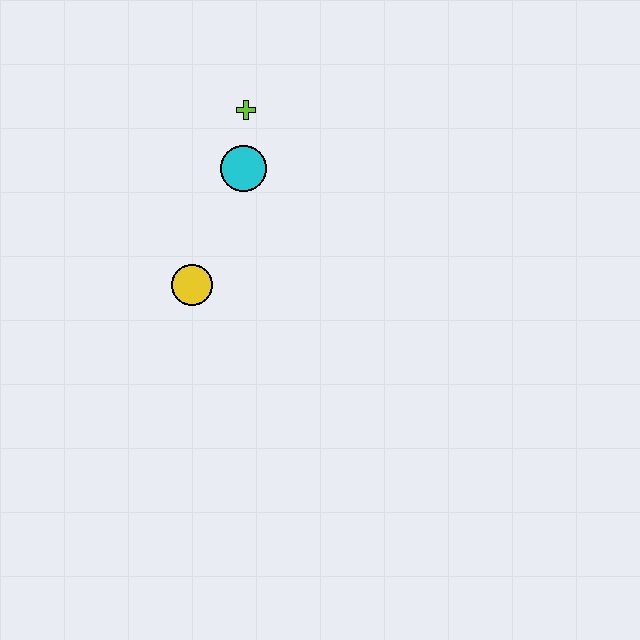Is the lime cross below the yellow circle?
No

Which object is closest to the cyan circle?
The lime cross is closest to the cyan circle.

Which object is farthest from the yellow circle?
The lime cross is farthest from the yellow circle.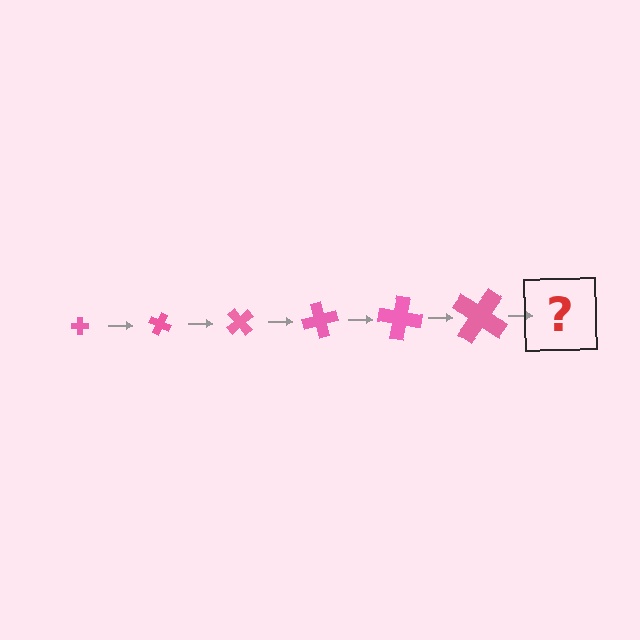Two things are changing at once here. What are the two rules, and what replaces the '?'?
The two rules are that the cross grows larger each step and it rotates 25 degrees each step. The '?' should be a cross, larger than the previous one and rotated 150 degrees from the start.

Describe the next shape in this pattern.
It should be a cross, larger than the previous one and rotated 150 degrees from the start.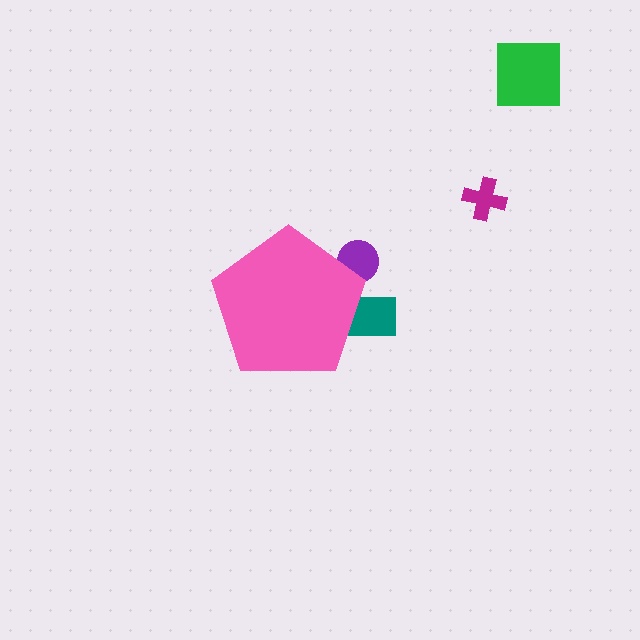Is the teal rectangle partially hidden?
Yes, the teal rectangle is partially hidden behind the pink pentagon.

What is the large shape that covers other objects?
A pink pentagon.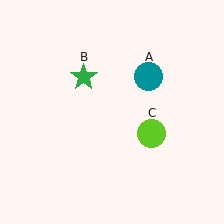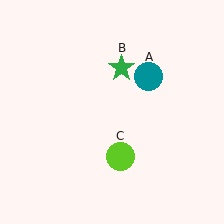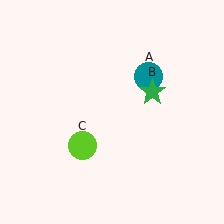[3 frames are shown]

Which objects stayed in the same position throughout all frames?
Teal circle (object A) remained stationary.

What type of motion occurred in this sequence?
The green star (object B), lime circle (object C) rotated clockwise around the center of the scene.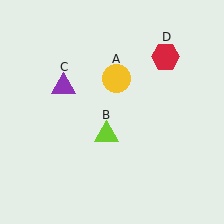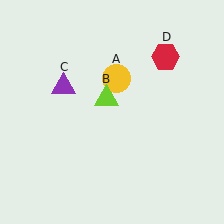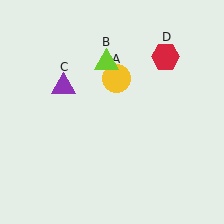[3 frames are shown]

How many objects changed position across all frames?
1 object changed position: lime triangle (object B).